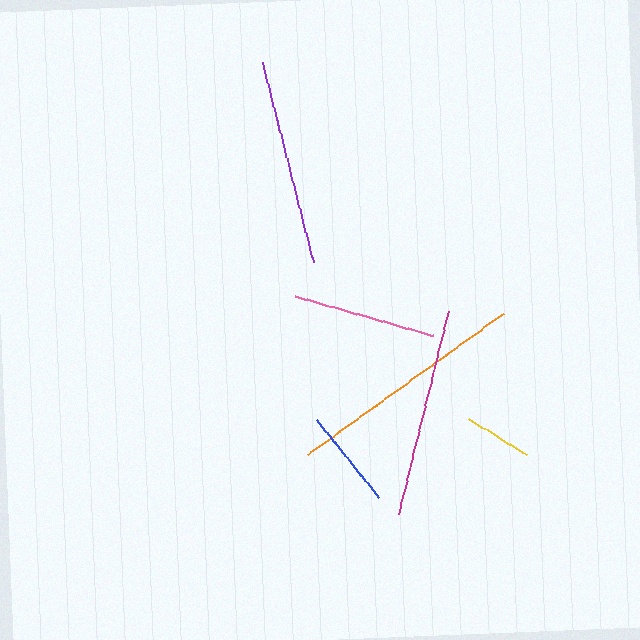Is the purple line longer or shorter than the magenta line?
The magenta line is longer than the purple line.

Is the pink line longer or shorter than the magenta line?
The magenta line is longer than the pink line.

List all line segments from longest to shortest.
From longest to shortest: orange, magenta, purple, pink, blue, yellow.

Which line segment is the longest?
The orange line is the longest at approximately 241 pixels.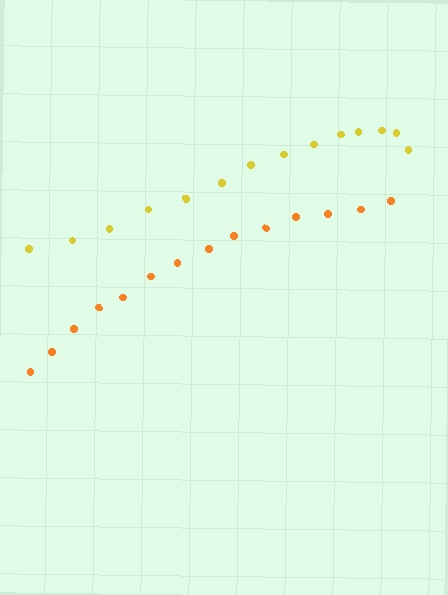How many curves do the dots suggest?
There are 2 distinct paths.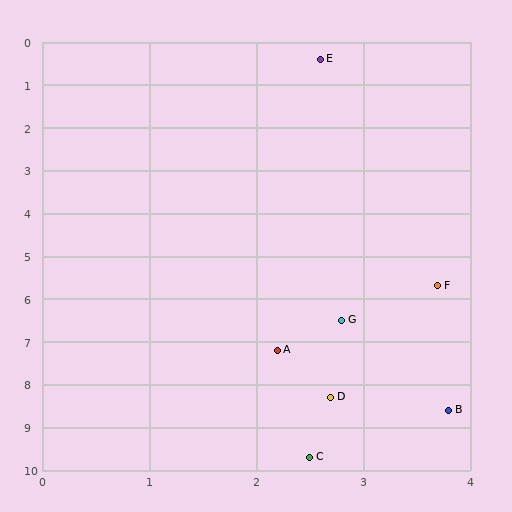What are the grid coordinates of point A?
Point A is at approximately (2.2, 7.2).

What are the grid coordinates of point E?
Point E is at approximately (2.6, 0.4).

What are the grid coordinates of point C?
Point C is at approximately (2.5, 9.7).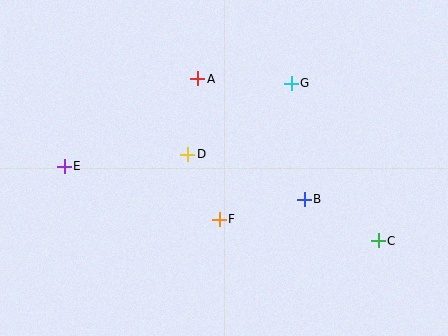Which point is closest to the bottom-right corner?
Point C is closest to the bottom-right corner.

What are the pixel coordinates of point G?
Point G is at (291, 83).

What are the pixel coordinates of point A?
Point A is at (198, 79).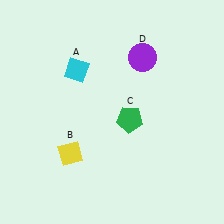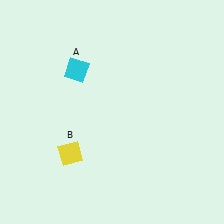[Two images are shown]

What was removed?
The purple circle (D), the green pentagon (C) were removed in Image 2.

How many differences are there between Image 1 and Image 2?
There are 2 differences between the two images.